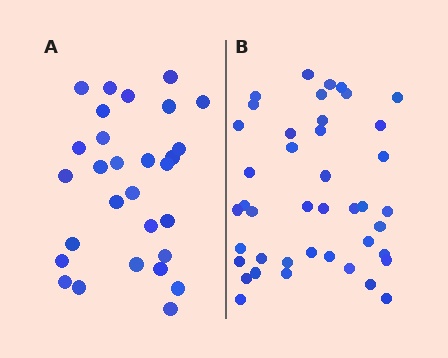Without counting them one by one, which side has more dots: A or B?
Region B (the right region) has more dots.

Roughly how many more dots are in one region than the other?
Region B has approximately 15 more dots than region A.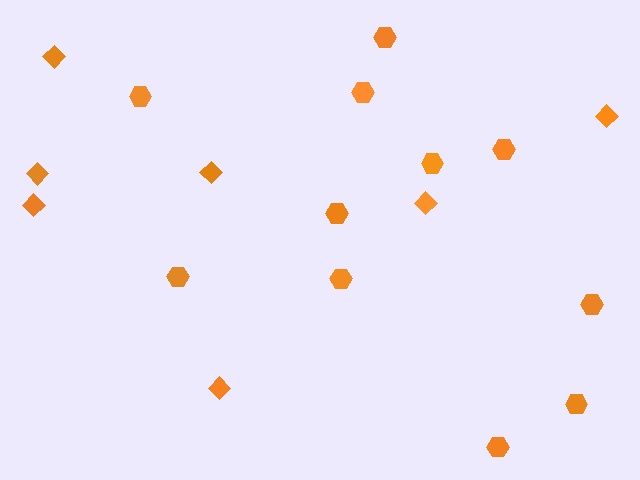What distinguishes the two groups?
There are 2 groups: one group of hexagons (11) and one group of diamonds (7).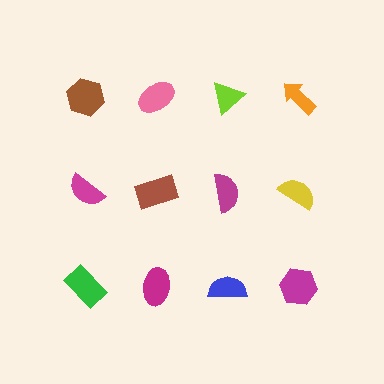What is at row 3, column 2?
A magenta ellipse.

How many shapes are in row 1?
4 shapes.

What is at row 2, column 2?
A brown rectangle.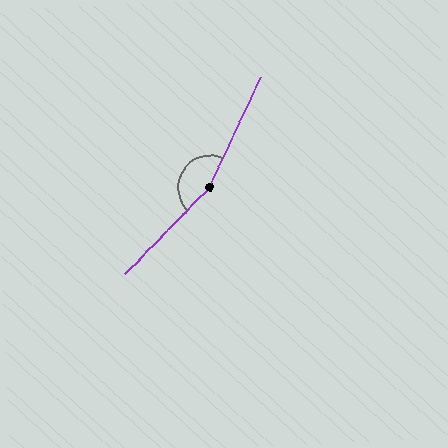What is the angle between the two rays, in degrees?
Approximately 161 degrees.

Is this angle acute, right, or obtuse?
It is obtuse.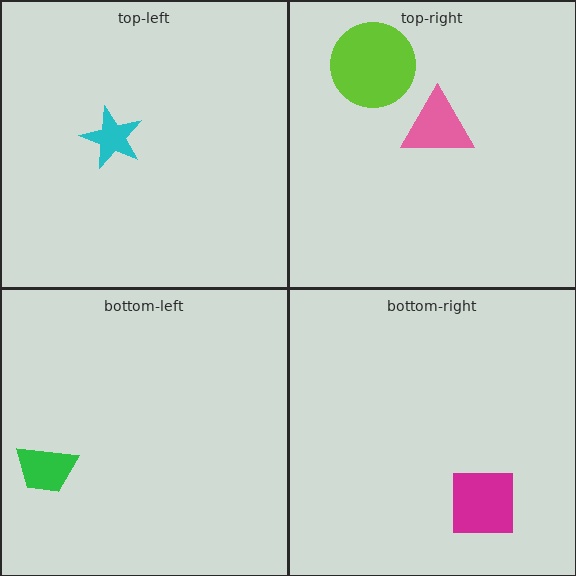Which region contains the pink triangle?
The top-right region.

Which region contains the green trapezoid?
The bottom-left region.